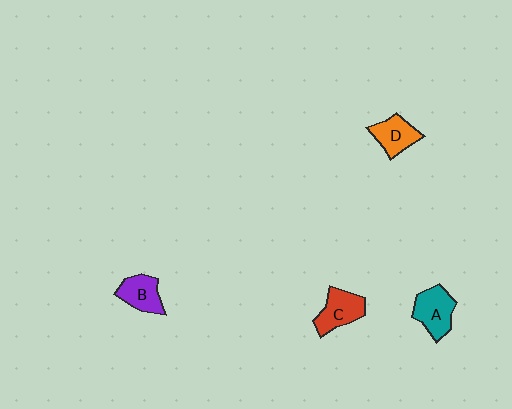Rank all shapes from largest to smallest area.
From largest to smallest: A (teal), C (red), D (orange), B (purple).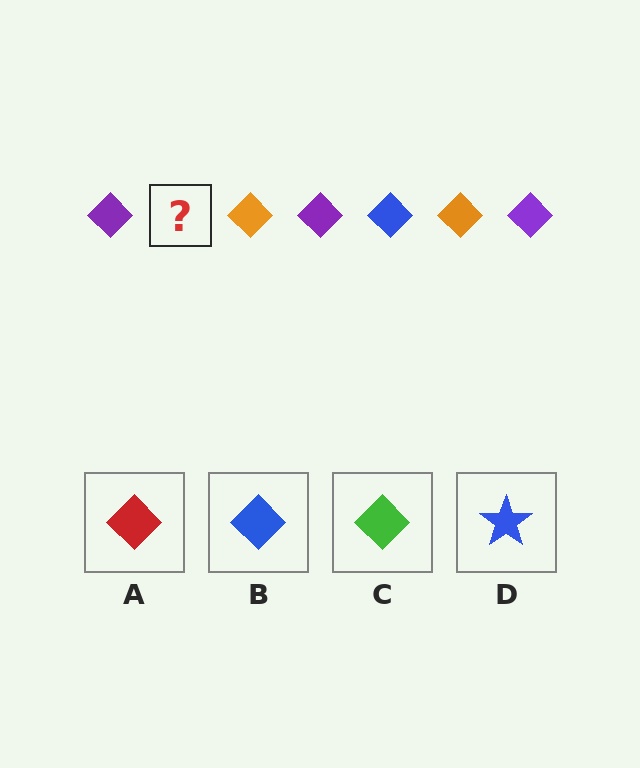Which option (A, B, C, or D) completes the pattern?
B.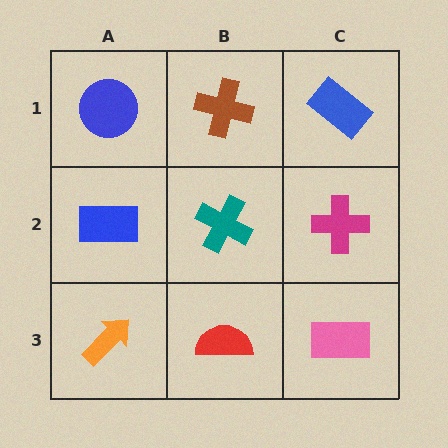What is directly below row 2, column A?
An orange arrow.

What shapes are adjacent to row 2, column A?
A blue circle (row 1, column A), an orange arrow (row 3, column A), a teal cross (row 2, column B).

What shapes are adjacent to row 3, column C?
A magenta cross (row 2, column C), a red semicircle (row 3, column B).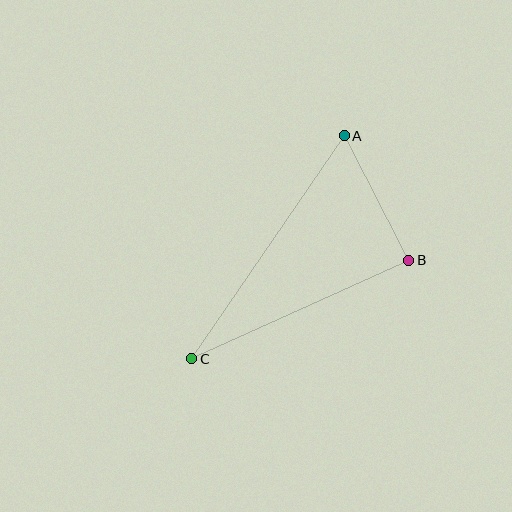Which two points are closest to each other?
Points A and B are closest to each other.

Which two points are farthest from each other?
Points A and C are farthest from each other.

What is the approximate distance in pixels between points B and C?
The distance between B and C is approximately 238 pixels.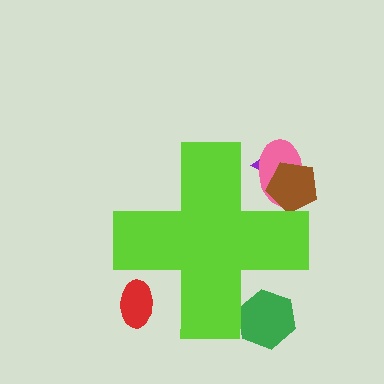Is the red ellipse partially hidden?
Yes, the red ellipse is partially hidden behind the lime cross.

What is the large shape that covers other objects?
A lime cross.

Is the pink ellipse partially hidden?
Yes, the pink ellipse is partially hidden behind the lime cross.